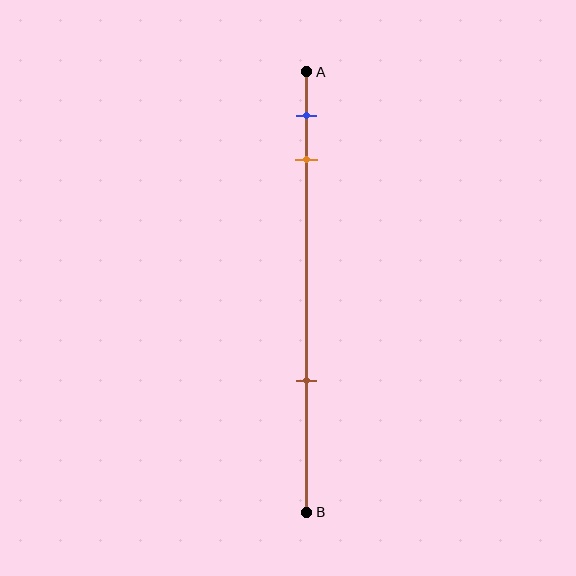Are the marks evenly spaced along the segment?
No, the marks are not evenly spaced.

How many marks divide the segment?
There are 3 marks dividing the segment.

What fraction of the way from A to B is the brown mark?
The brown mark is approximately 70% (0.7) of the way from A to B.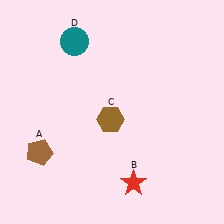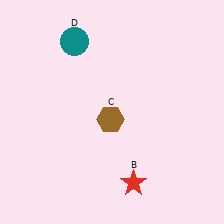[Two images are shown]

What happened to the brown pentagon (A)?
The brown pentagon (A) was removed in Image 2. It was in the bottom-left area of Image 1.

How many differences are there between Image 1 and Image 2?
There is 1 difference between the two images.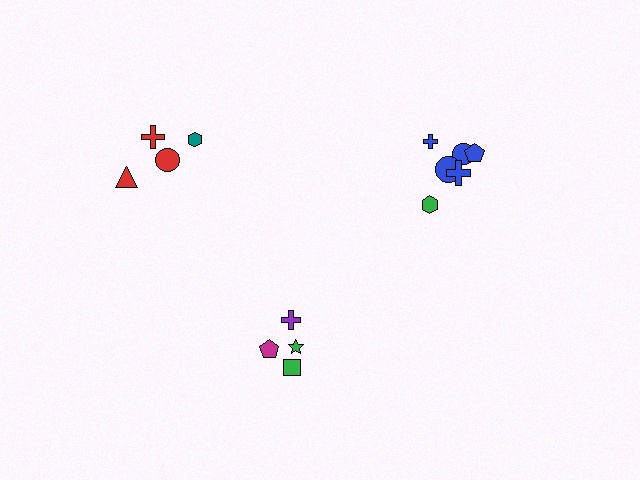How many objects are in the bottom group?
There are 4 objects.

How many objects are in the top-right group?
There are 6 objects.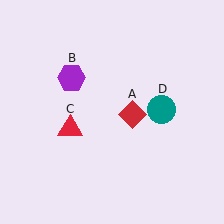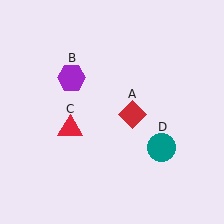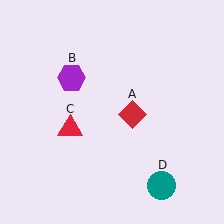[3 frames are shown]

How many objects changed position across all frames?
1 object changed position: teal circle (object D).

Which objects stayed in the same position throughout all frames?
Red diamond (object A) and purple hexagon (object B) and red triangle (object C) remained stationary.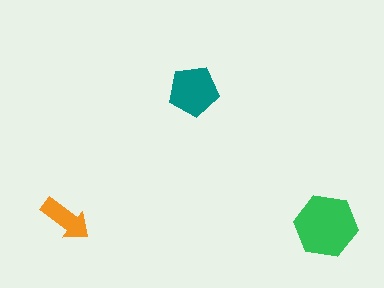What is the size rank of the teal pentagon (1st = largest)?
2nd.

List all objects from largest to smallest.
The green hexagon, the teal pentagon, the orange arrow.